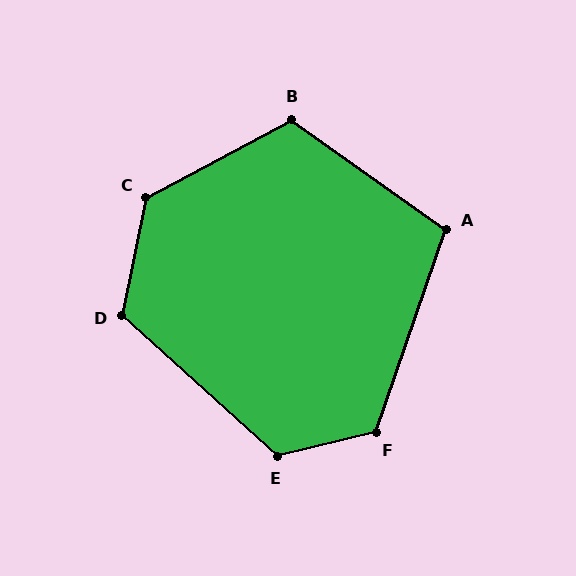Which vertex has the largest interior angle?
C, at approximately 130 degrees.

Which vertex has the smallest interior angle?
A, at approximately 106 degrees.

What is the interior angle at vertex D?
Approximately 121 degrees (obtuse).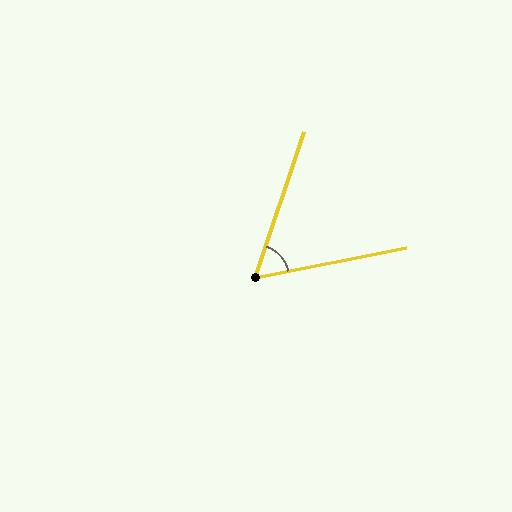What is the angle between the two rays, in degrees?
Approximately 60 degrees.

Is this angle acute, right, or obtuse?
It is acute.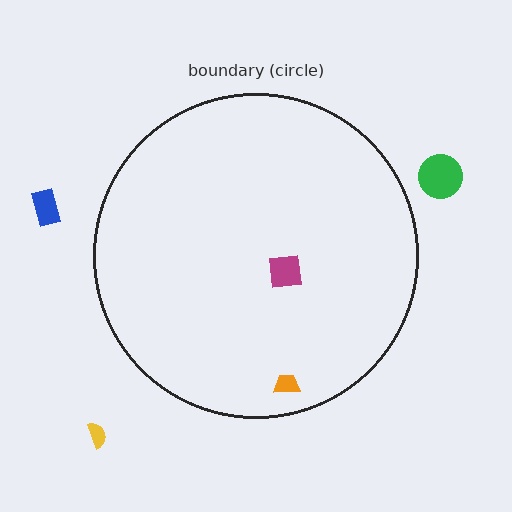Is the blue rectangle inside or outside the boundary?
Outside.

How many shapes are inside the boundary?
2 inside, 3 outside.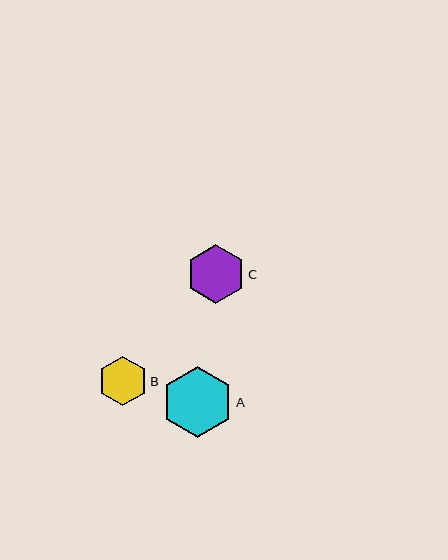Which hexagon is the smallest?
Hexagon B is the smallest with a size of approximately 49 pixels.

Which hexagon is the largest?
Hexagon A is the largest with a size of approximately 71 pixels.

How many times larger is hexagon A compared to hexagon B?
Hexagon A is approximately 1.4 times the size of hexagon B.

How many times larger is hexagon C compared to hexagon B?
Hexagon C is approximately 1.2 times the size of hexagon B.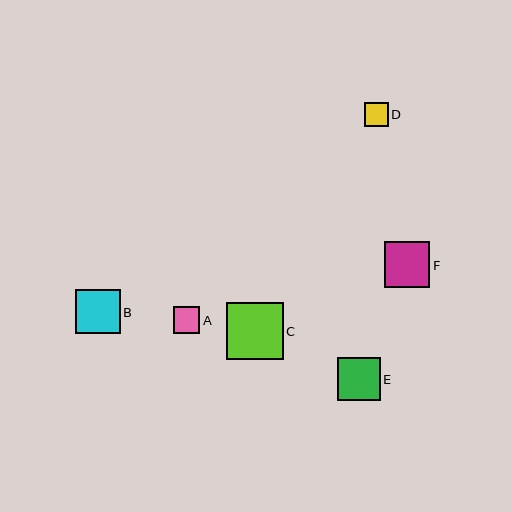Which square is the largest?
Square C is the largest with a size of approximately 57 pixels.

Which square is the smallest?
Square D is the smallest with a size of approximately 24 pixels.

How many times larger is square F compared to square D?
Square F is approximately 1.9 times the size of square D.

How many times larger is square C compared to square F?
Square C is approximately 1.2 times the size of square F.